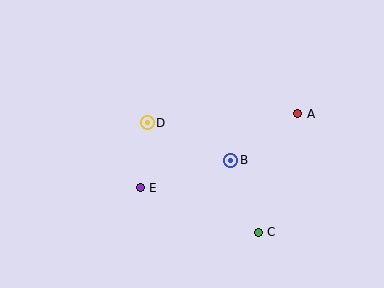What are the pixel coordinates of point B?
Point B is at (231, 160).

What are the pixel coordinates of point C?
Point C is at (258, 232).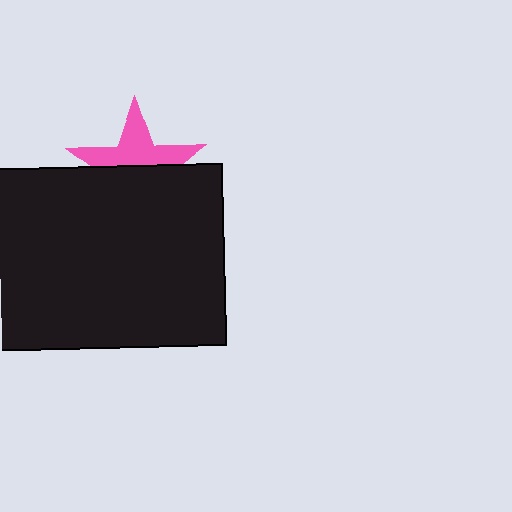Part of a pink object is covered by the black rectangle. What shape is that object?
It is a star.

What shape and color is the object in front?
The object in front is a black rectangle.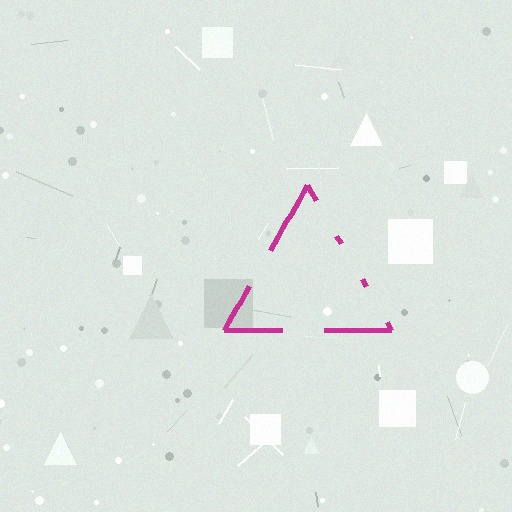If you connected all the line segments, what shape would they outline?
They would outline a triangle.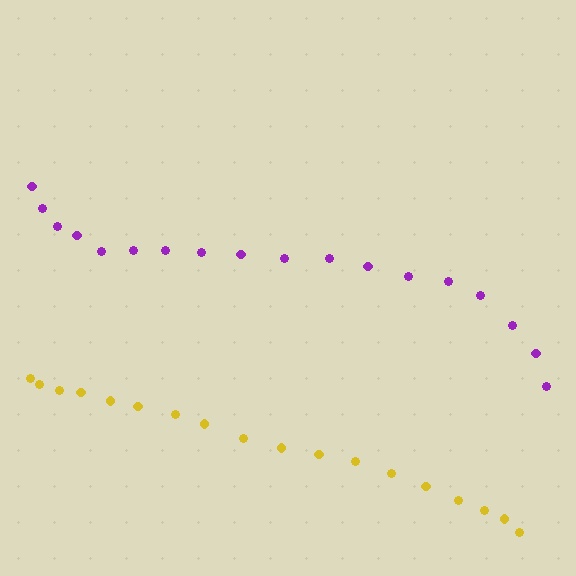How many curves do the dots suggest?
There are 2 distinct paths.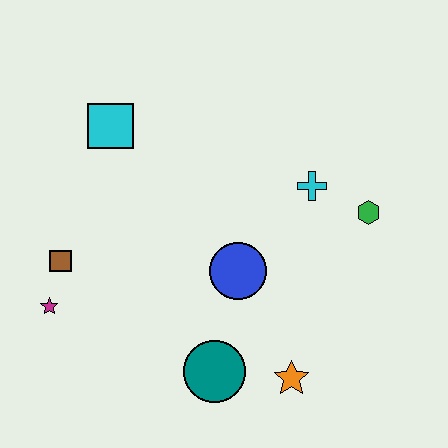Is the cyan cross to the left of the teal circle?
No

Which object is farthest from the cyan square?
The orange star is farthest from the cyan square.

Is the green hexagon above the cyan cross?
No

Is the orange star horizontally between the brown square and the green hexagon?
Yes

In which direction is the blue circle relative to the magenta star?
The blue circle is to the right of the magenta star.